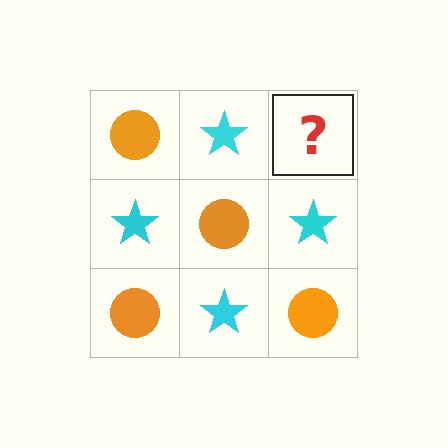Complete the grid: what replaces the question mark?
The question mark should be replaced with an orange circle.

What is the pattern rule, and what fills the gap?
The rule is that it alternates orange circle and cyan star in a checkerboard pattern. The gap should be filled with an orange circle.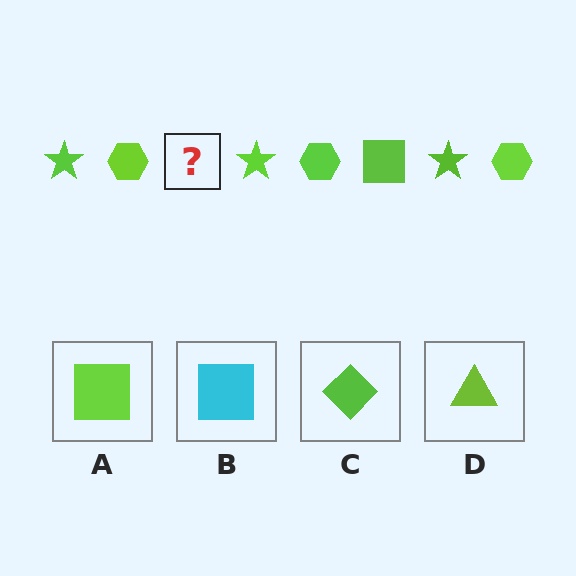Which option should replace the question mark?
Option A.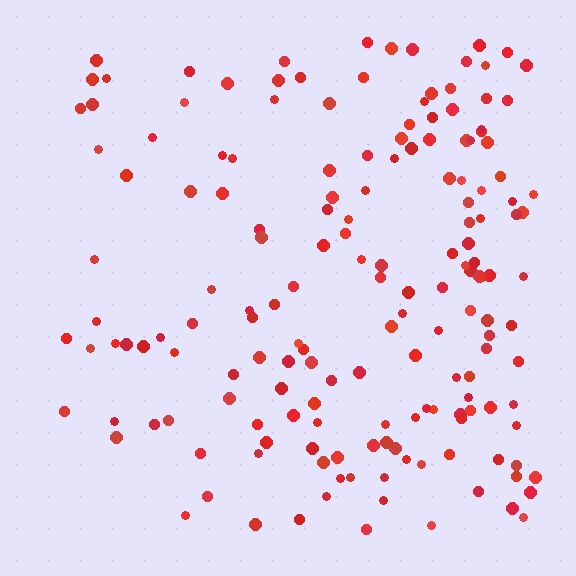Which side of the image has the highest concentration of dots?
The right.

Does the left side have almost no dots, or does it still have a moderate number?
Still a moderate number, just noticeably fewer than the right.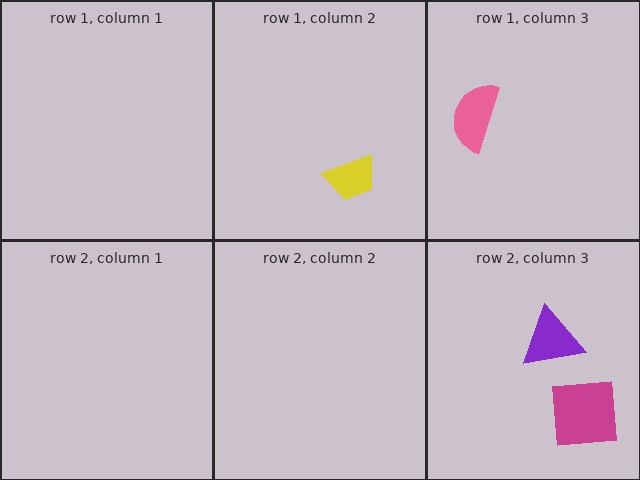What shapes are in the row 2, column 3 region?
The purple triangle, the magenta square.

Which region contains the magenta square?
The row 2, column 3 region.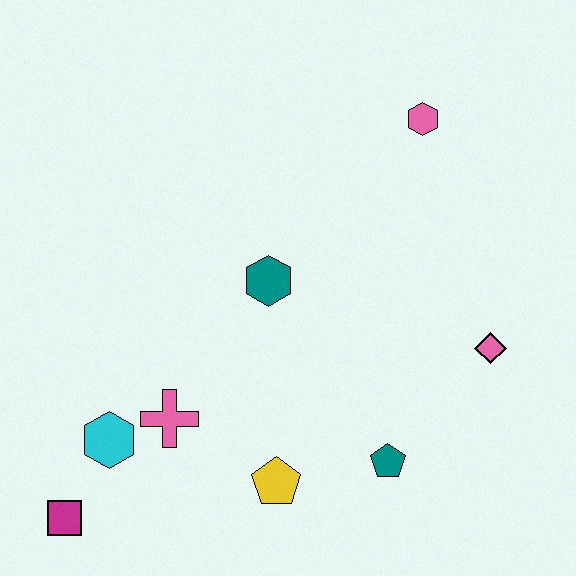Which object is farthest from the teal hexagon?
The magenta square is farthest from the teal hexagon.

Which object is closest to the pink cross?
The cyan hexagon is closest to the pink cross.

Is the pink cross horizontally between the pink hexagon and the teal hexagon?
No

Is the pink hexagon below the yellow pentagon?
No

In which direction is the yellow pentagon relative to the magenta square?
The yellow pentagon is to the right of the magenta square.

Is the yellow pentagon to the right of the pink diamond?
No